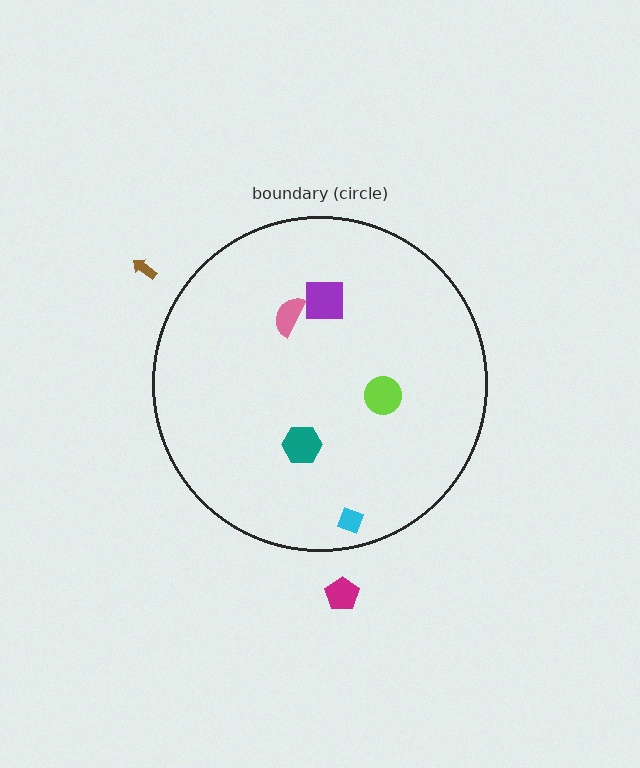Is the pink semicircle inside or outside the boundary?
Inside.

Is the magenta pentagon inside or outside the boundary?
Outside.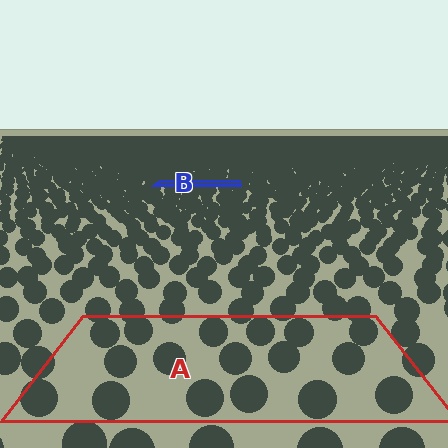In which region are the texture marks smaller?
The texture marks are smaller in region B, because it is farther away.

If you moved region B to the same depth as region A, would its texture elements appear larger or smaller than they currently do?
They would appear larger. At a closer depth, the same texture elements are projected at a bigger on-screen size.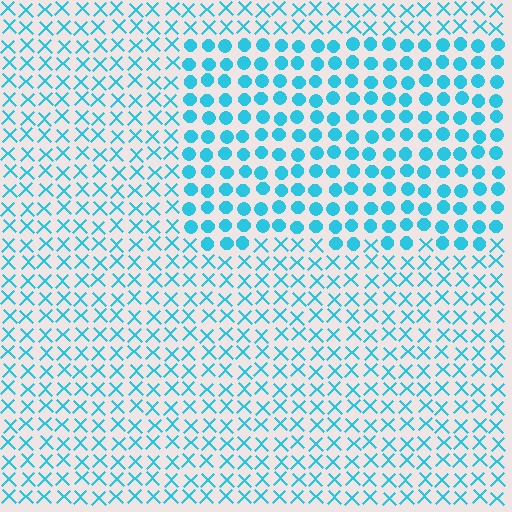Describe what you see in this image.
The image is filled with small cyan elements arranged in a uniform grid. A rectangle-shaped region contains circles, while the surrounding area contains X marks. The boundary is defined purely by the change in element shape.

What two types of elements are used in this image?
The image uses circles inside the rectangle region and X marks outside it.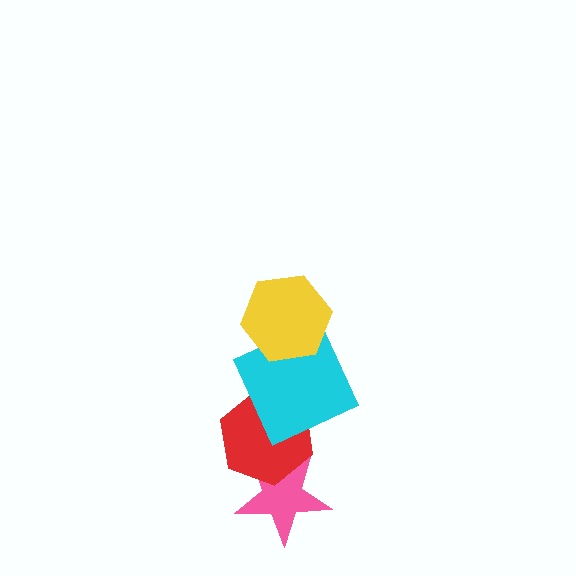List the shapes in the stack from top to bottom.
From top to bottom: the yellow hexagon, the cyan square, the red hexagon, the pink star.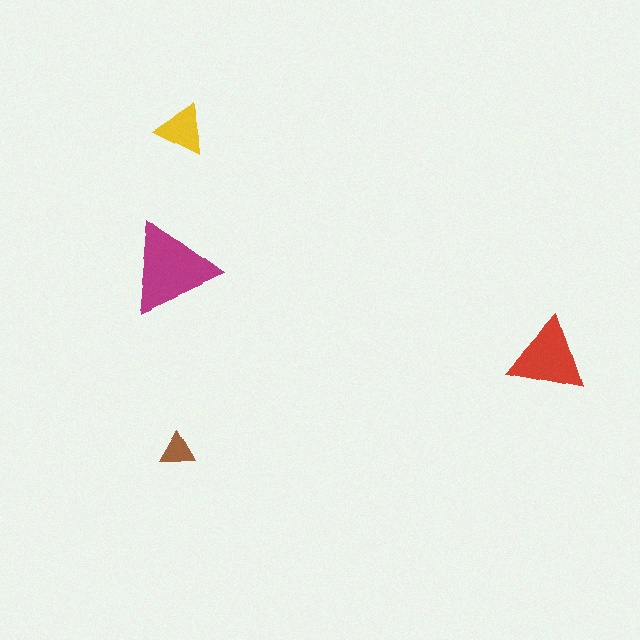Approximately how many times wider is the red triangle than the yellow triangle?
About 1.5 times wider.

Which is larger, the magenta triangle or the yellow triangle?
The magenta one.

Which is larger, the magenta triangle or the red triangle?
The magenta one.